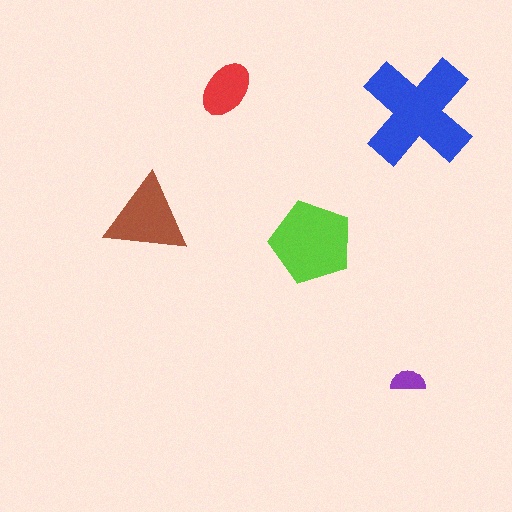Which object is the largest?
The blue cross.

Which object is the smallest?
The purple semicircle.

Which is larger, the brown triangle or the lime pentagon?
The lime pentagon.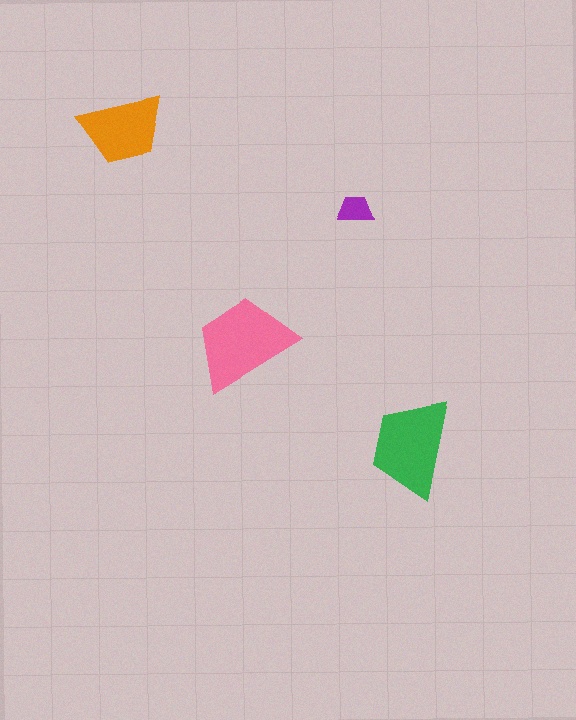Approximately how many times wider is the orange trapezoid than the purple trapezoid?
About 2.5 times wider.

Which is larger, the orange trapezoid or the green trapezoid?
The green one.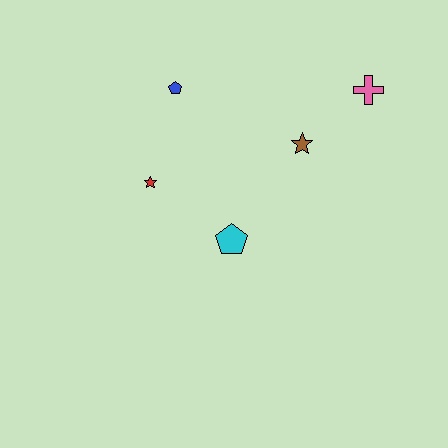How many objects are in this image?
There are 5 objects.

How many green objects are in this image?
There are no green objects.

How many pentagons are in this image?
There are 2 pentagons.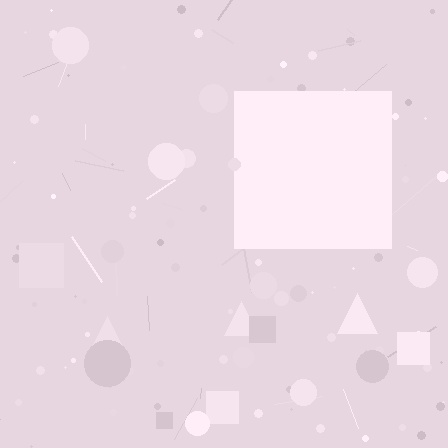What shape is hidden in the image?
A square is hidden in the image.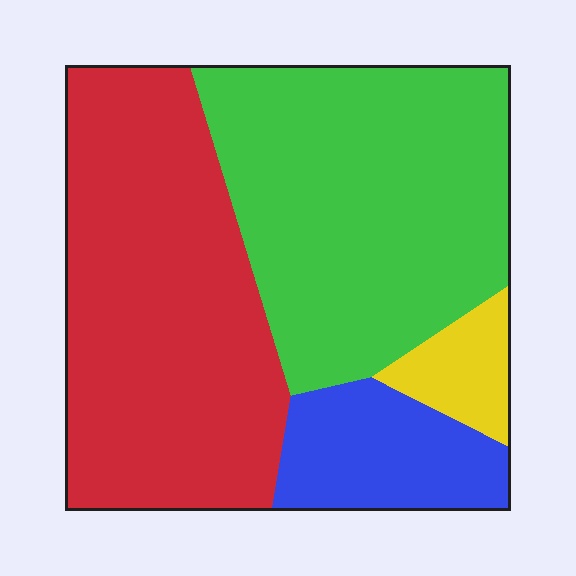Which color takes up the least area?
Yellow, at roughly 5%.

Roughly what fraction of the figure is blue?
Blue covers 13% of the figure.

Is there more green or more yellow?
Green.